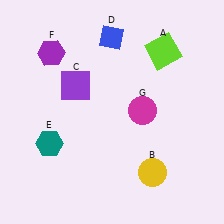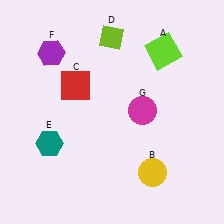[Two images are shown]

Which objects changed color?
C changed from purple to red. D changed from blue to lime.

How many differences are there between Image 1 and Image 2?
There are 2 differences between the two images.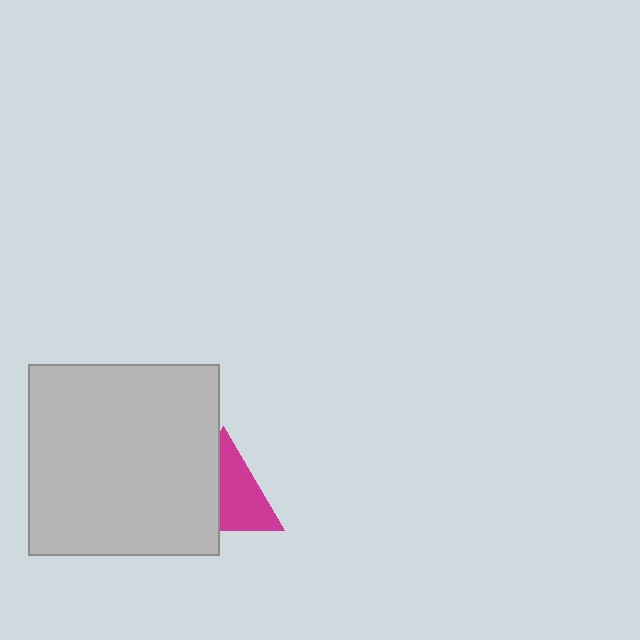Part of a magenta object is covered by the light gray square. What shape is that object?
It is a triangle.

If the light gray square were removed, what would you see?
You would see the complete magenta triangle.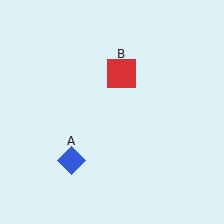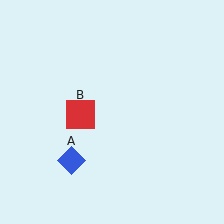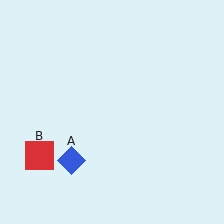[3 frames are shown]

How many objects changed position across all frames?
1 object changed position: red square (object B).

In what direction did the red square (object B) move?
The red square (object B) moved down and to the left.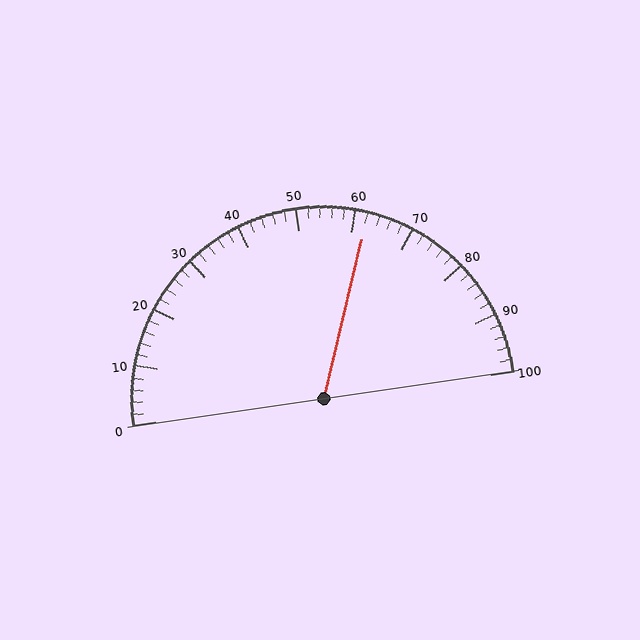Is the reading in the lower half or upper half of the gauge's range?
The reading is in the upper half of the range (0 to 100).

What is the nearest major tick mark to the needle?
The nearest major tick mark is 60.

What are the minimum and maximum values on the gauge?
The gauge ranges from 0 to 100.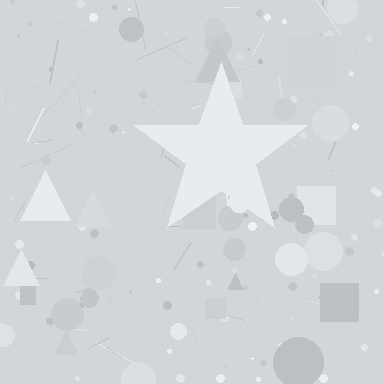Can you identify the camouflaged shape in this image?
The camouflaged shape is a star.